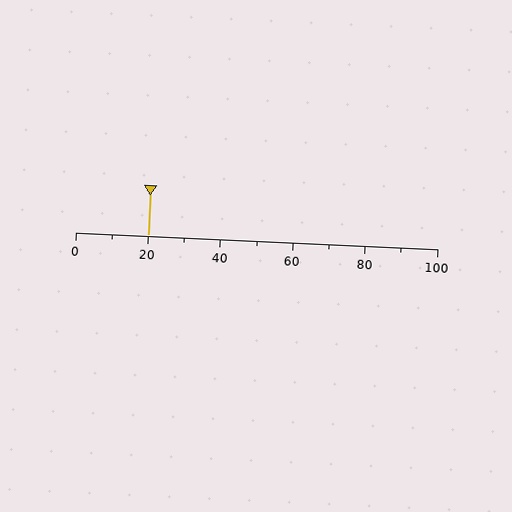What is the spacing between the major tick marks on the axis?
The major ticks are spaced 20 apart.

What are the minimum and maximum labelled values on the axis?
The axis runs from 0 to 100.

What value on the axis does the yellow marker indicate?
The marker indicates approximately 20.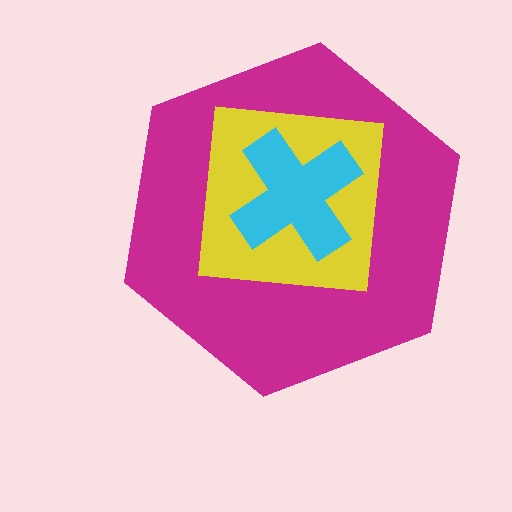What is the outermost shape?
The magenta hexagon.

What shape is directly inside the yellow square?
The cyan cross.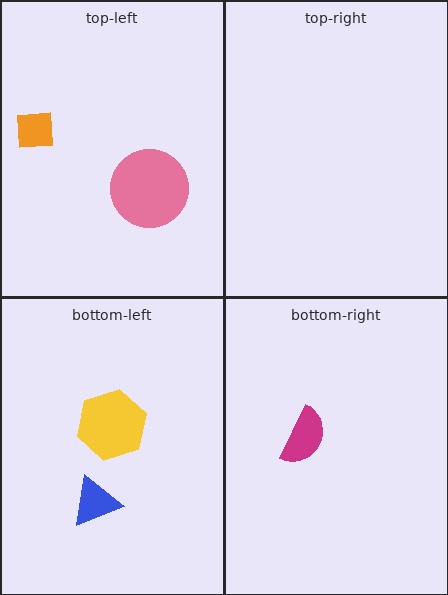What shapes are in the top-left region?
The pink circle, the orange square.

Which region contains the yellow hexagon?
The bottom-left region.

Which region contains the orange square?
The top-left region.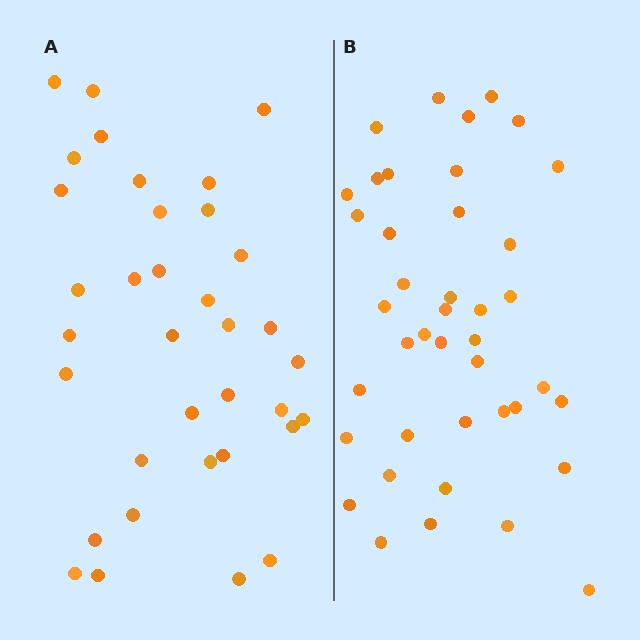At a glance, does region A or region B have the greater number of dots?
Region B (the right region) has more dots.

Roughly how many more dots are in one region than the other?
Region B has about 6 more dots than region A.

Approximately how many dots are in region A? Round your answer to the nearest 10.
About 40 dots. (The exact count is 35, which rounds to 40.)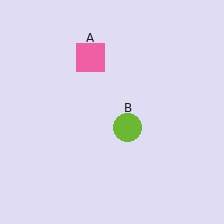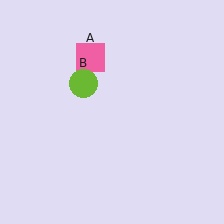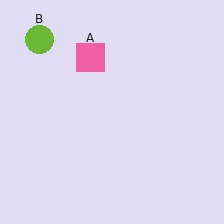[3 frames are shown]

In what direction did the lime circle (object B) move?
The lime circle (object B) moved up and to the left.